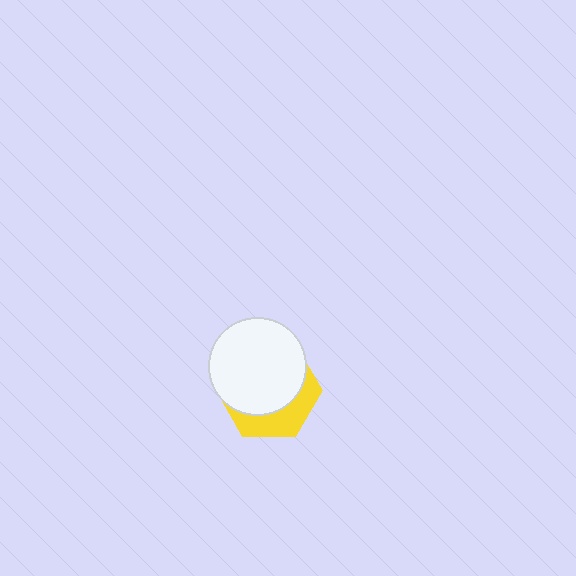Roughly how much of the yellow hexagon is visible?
A small part of it is visible (roughly 33%).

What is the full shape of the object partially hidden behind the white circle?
The partially hidden object is a yellow hexagon.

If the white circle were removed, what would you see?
You would see the complete yellow hexagon.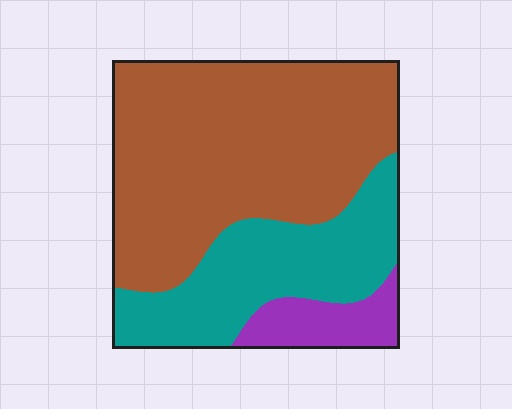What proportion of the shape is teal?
Teal covers roughly 30% of the shape.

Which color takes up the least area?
Purple, at roughly 10%.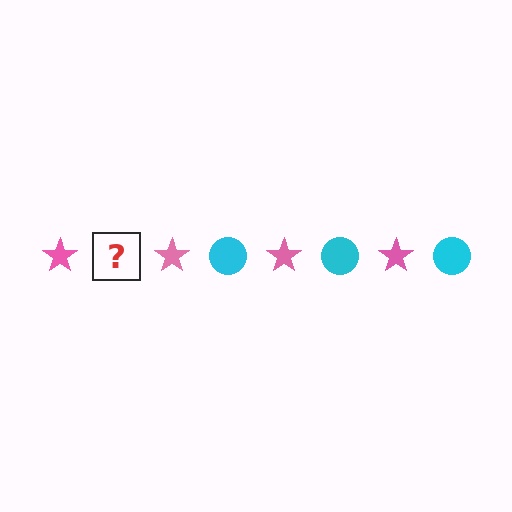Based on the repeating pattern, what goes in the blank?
The blank should be a cyan circle.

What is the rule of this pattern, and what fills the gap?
The rule is that the pattern alternates between pink star and cyan circle. The gap should be filled with a cyan circle.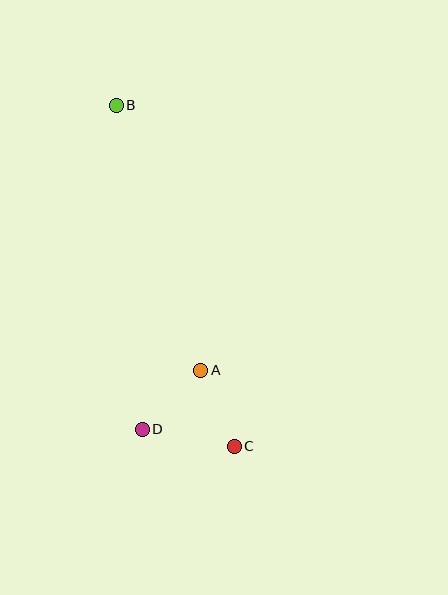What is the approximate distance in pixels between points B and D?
The distance between B and D is approximately 325 pixels.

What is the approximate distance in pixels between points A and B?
The distance between A and B is approximately 278 pixels.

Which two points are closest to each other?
Points A and D are closest to each other.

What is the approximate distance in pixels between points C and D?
The distance between C and D is approximately 94 pixels.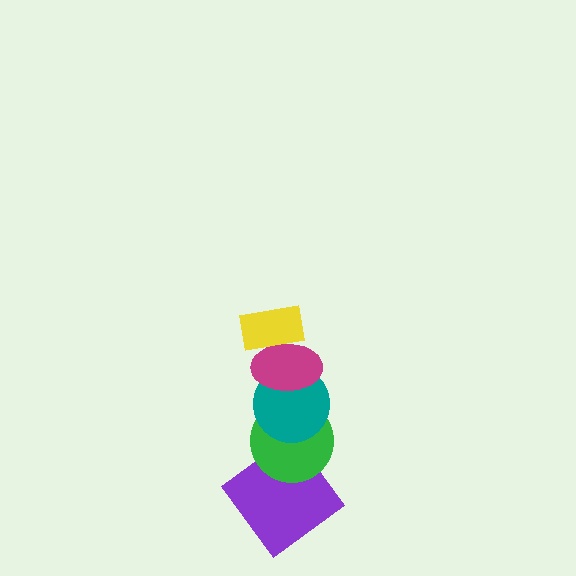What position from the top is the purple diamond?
The purple diamond is 5th from the top.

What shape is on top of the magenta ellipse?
The yellow rectangle is on top of the magenta ellipse.